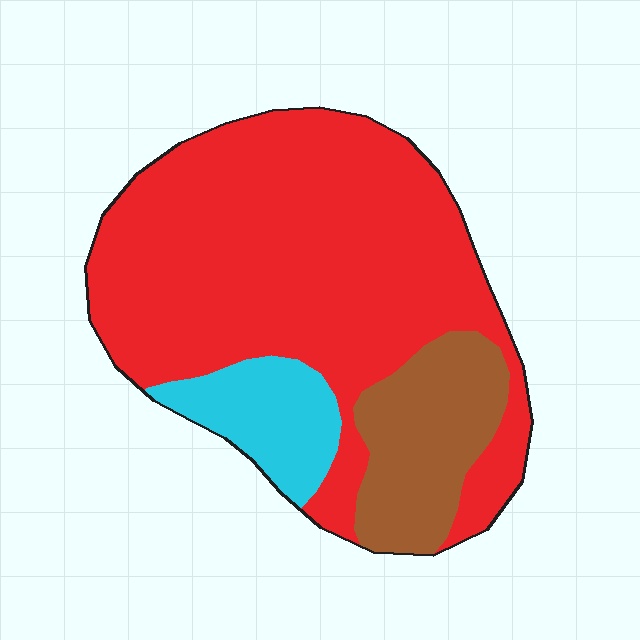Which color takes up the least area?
Cyan, at roughly 10%.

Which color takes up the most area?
Red, at roughly 70%.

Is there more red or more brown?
Red.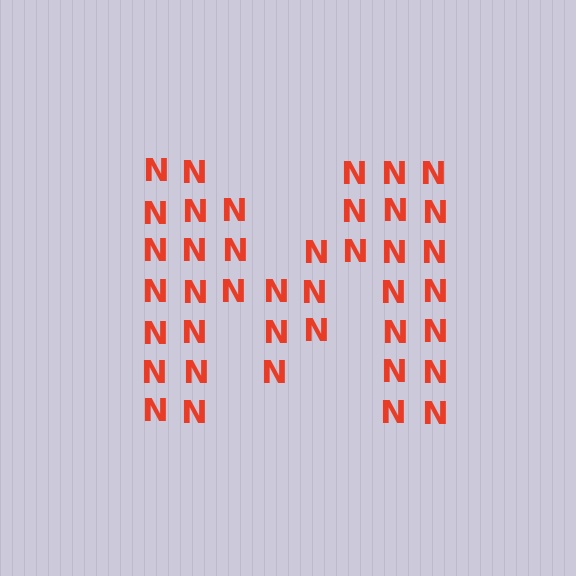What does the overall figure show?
The overall figure shows the letter M.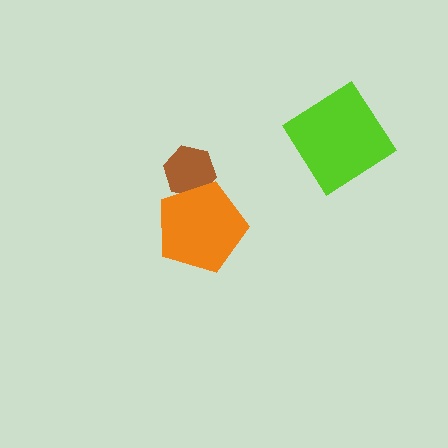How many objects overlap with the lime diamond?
0 objects overlap with the lime diamond.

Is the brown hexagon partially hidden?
Yes, it is partially covered by another shape.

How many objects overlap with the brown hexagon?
1 object overlaps with the brown hexagon.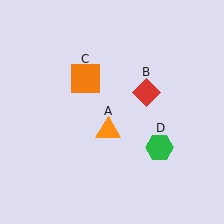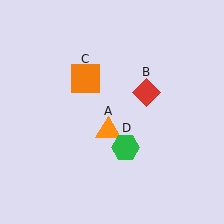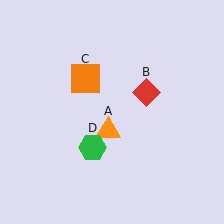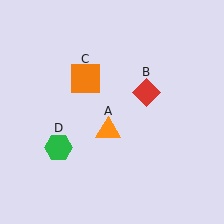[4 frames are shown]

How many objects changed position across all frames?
1 object changed position: green hexagon (object D).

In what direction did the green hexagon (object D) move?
The green hexagon (object D) moved left.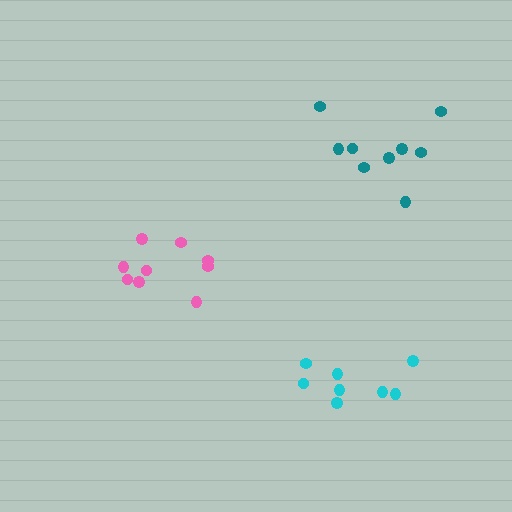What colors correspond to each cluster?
The clusters are colored: pink, teal, cyan.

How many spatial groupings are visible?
There are 3 spatial groupings.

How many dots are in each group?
Group 1: 9 dots, Group 2: 9 dots, Group 3: 8 dots (26 total).